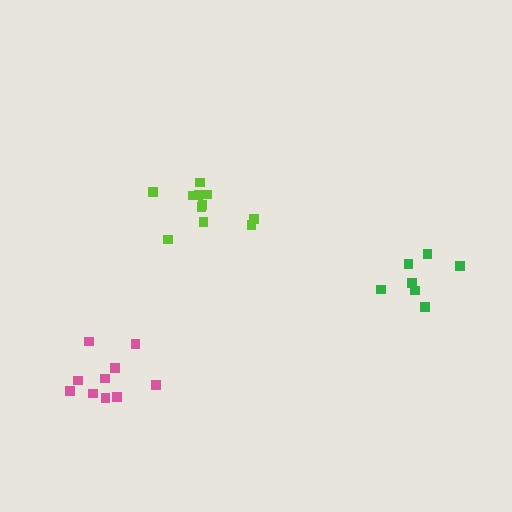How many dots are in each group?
Group 1: 7 dots, Group 2: 11 dots, Group 3: 10 dots (28 total).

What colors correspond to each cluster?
The clusters are colored: green, lime, pink.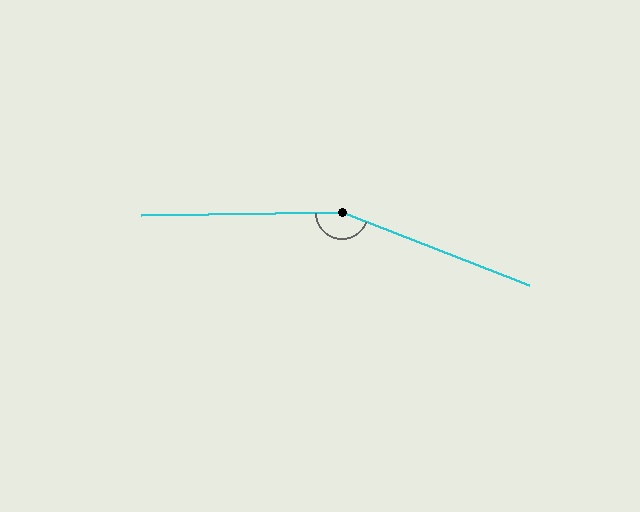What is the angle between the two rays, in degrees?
Approximately 158 degrees.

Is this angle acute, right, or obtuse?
It is obtuse.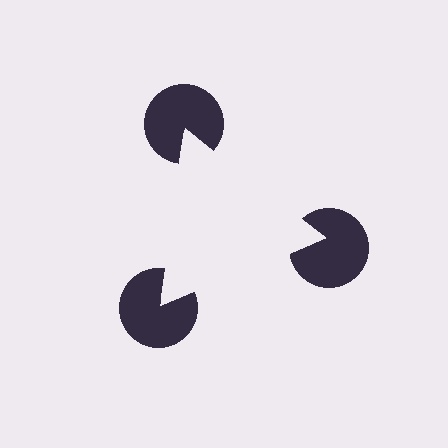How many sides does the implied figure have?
3 sides.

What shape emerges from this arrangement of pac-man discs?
An illusory triangle — its edges are inferred from the aligned wedge cuts in the pac-man discs, not physically drawn.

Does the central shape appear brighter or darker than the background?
It typically appears slightly brighter than the background, even though no actual brightness change is drawn.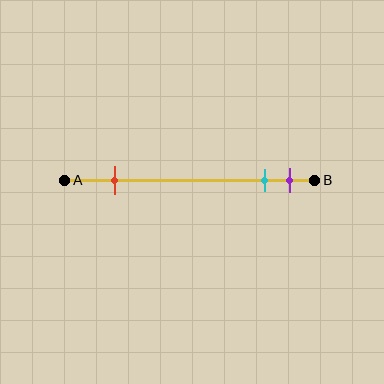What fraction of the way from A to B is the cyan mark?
The cyan mark is approximately 80% (0.8) of the way from A to B.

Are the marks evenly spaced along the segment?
No, the marks are not evenly spaced.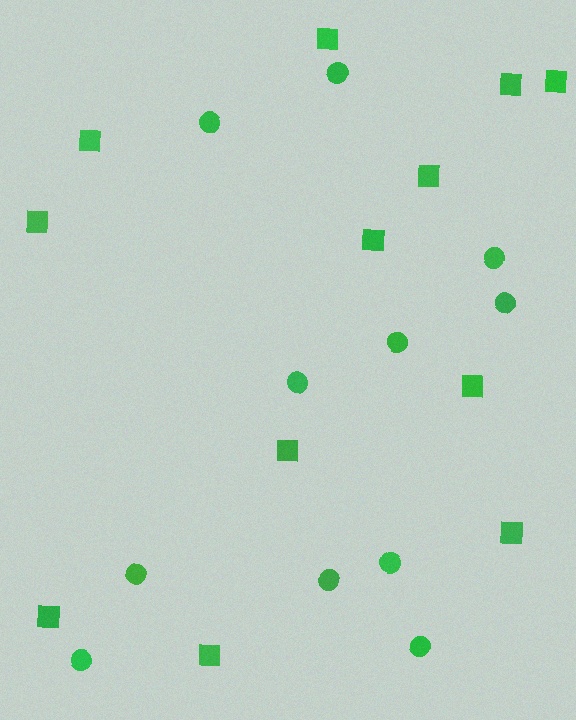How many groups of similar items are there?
There are 2 groups: one group of circles (11) and one group of squares (12).